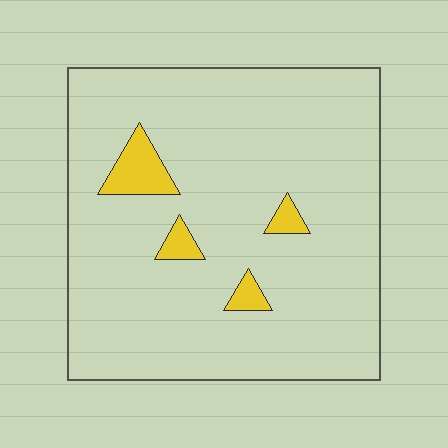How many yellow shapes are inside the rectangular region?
4.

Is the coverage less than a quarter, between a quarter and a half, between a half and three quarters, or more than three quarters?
Less than a quarter.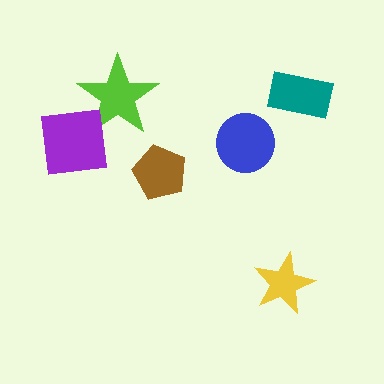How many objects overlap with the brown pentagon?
0 objects overlap with the brown pentagon.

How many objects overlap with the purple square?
1 object overlaps with the purple square.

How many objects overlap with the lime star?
1 object overlaps with the lime star.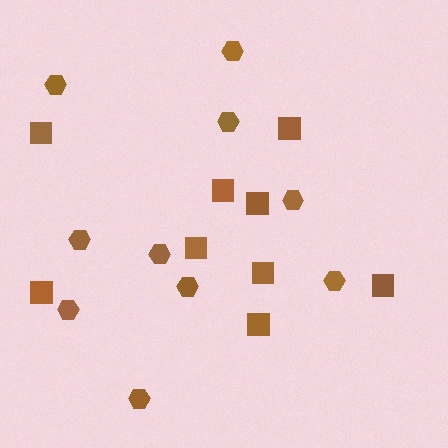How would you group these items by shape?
There are 2 groups: one group of hexagons (10) and one group of squares (9).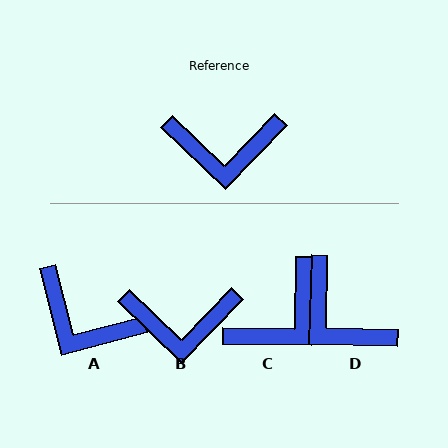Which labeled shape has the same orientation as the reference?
B.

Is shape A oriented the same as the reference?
No, it is off by about 32 degrees.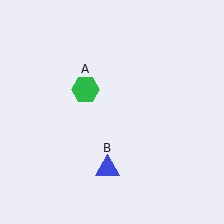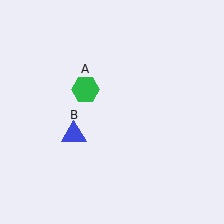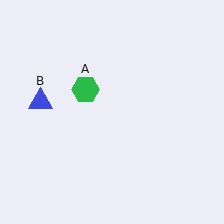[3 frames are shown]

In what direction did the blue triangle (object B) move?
The blue triangle (object B) moved up and to the left.